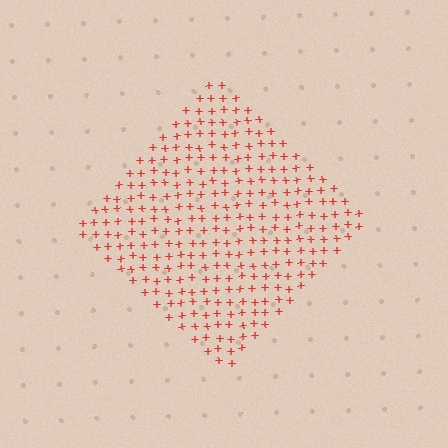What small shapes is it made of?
It is made of small plus signs.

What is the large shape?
The large shape is a diamond.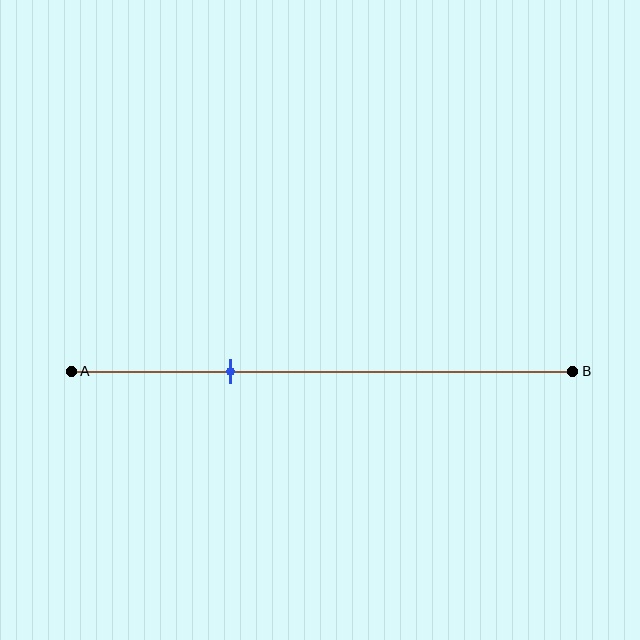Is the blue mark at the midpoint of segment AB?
No, the mark is at about 30% from A, not at the 50% midpoint.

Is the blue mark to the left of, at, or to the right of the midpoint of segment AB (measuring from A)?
The blue mark is to the left of the midpoint of segment AB.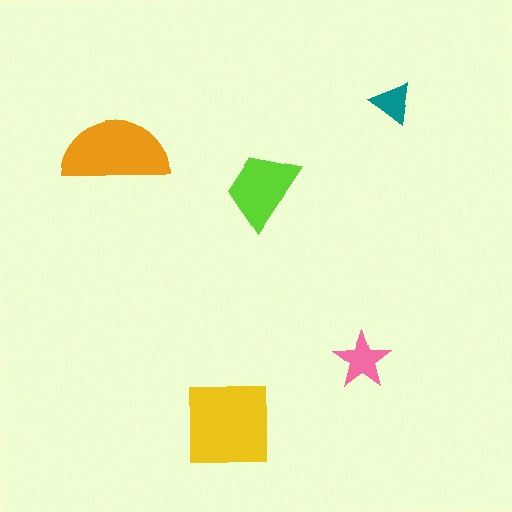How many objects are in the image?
There are 5 objects in the image.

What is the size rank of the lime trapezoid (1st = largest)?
3rd.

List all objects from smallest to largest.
The teal triangle, the pink star, the lime trapezoid, the orange semicircle, the yellow square.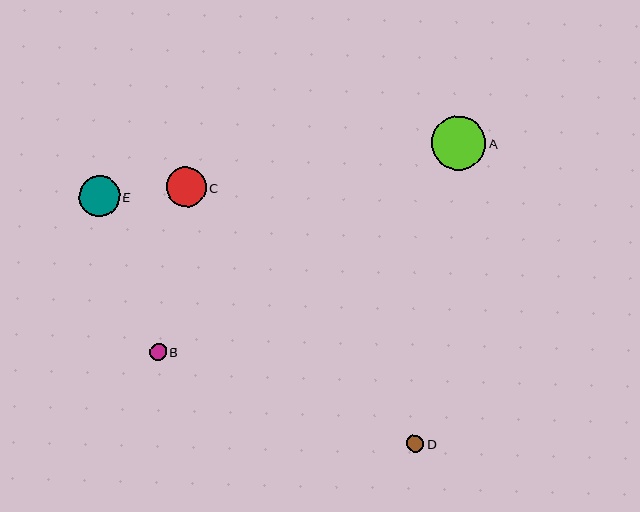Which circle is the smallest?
Circle B is the smallest with a size of approximately 17 pixels.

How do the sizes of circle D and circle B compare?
Circle D and circle B are approximately the same size.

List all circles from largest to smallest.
From largest to smallest: A, E, C, D, B.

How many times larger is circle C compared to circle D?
Circle C is approximately 2.3 times the size of circle D.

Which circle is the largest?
Circle A is the largest with a size of approximately 54 pixels.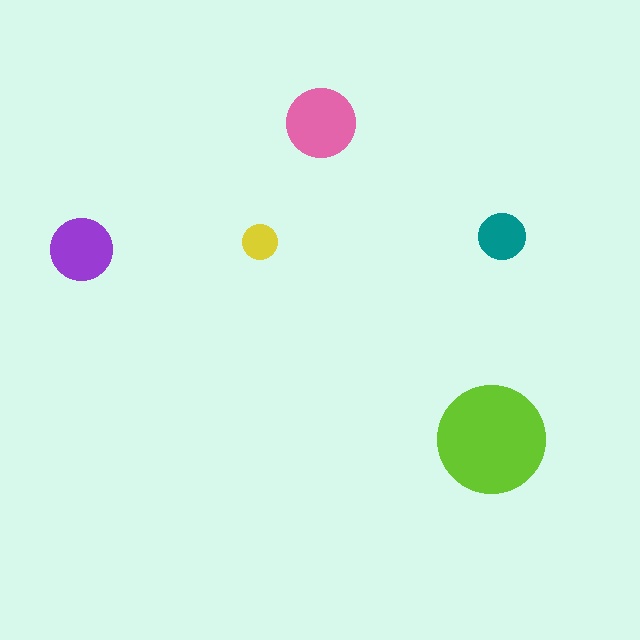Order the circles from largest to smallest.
the lime one, the pink one, the purple one, the teal one, the yellow one.